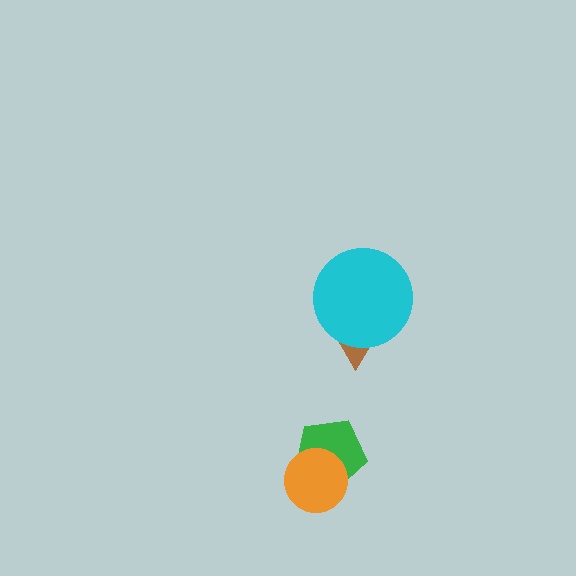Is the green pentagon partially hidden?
Yes, it is partially covered by another shape.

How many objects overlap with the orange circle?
1 object overlaps with the orange circle.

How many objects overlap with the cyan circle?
1 object overlaps with the cyan circle.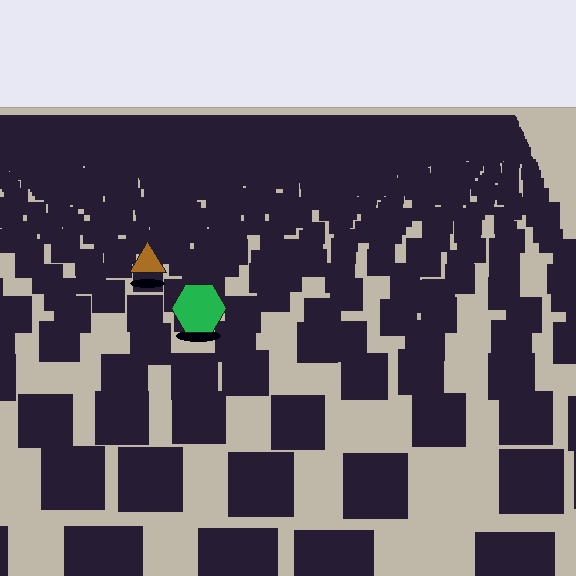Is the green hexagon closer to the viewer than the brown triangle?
Yes. The green hexagon is closer — you can tell from the texture gradient: the ground texture is coarser near it.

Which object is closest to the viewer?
The green hexagon is closest. The texture marks near it are larger and more spread out.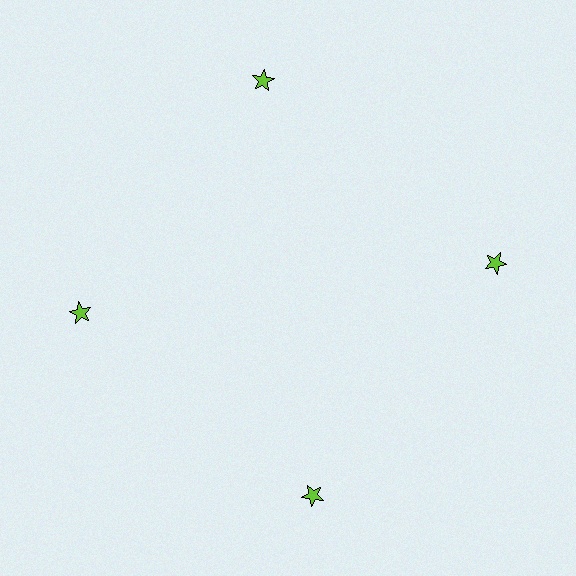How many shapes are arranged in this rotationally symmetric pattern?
There are 4 shapes, arranged in 4 groups of 1.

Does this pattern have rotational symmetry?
Yes, this pattern has 4-fold rotational symmetry. It looks the same after rotating 90 degrees around the center.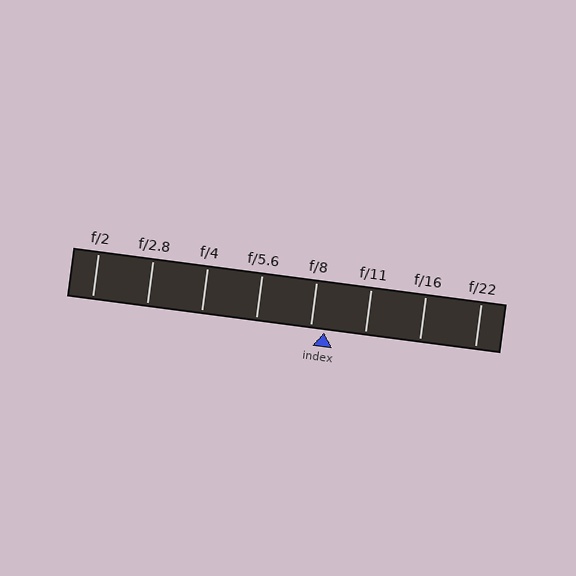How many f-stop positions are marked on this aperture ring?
There are 8 f-stop positions marked.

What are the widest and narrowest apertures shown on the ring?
The widest aperture shown is f/2 and the narrowest is f/22.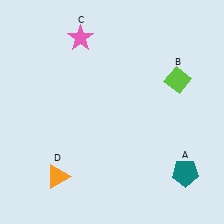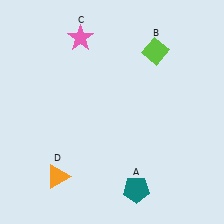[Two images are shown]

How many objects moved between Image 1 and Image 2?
2 objects moved between the two images.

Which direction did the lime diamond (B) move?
The lime diamond (B) moved up.